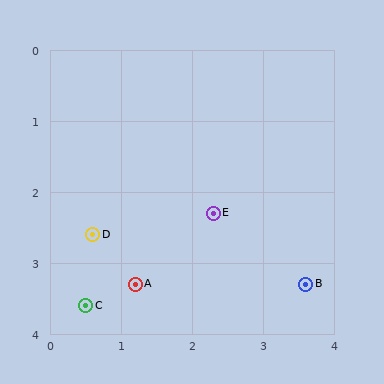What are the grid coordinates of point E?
Point E is at approximately (2.3, 2.3).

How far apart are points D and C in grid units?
Points D and C are about 1.0 grid units apart.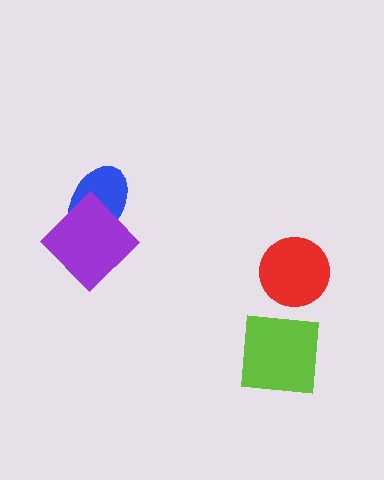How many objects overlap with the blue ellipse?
1 object overlaps with the blue ellipse.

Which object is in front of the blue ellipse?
The purple diamond is in front of the blue ellipse.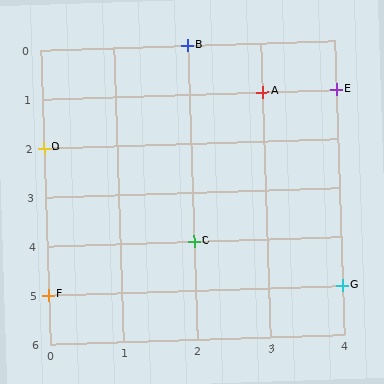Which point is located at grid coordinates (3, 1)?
Point A is at (3, 1).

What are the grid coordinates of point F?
Point F is at grid coordinates (0, 5).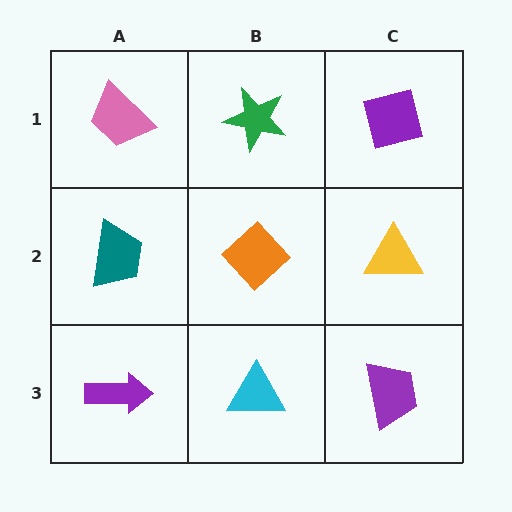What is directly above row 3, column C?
A yellow triangle.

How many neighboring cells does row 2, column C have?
3.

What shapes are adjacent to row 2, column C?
A purple square (row 1, column C), a purple trapezoid (row 3, column C), an orange diamond (row 2, column B).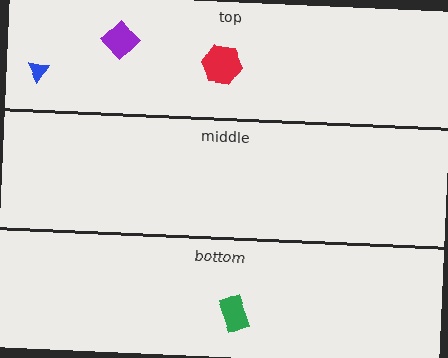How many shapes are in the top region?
3.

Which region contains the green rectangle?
The bottom region.